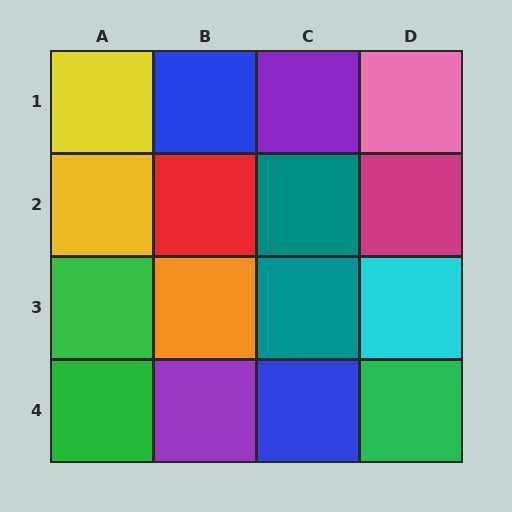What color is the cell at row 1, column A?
Yellow.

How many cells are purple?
2 cells are purple.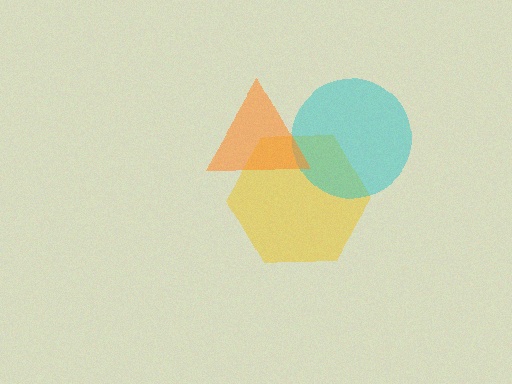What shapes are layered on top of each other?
The layered shapes are: a yellow hexagon, a cyan circle, an orange triangle.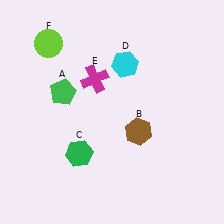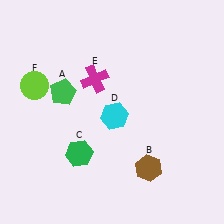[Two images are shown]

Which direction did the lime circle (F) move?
The lime circle (F) moved down.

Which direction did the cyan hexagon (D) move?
The cyan hexagon (D) moved down.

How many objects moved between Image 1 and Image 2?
3 objects moved between the two images.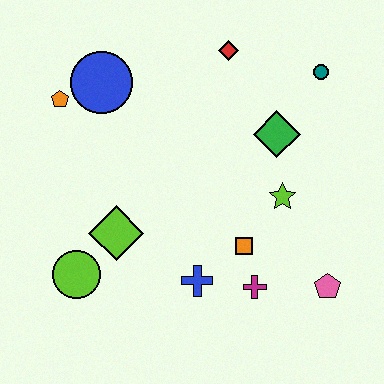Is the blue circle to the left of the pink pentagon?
Yes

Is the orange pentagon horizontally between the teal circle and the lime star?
No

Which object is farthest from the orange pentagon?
The pink pentagon is farthest from the orange pentagon.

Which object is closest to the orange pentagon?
The blue circle is closest to the orange pentagon.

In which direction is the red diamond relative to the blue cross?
The red diamond is above the blue cross.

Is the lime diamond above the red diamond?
No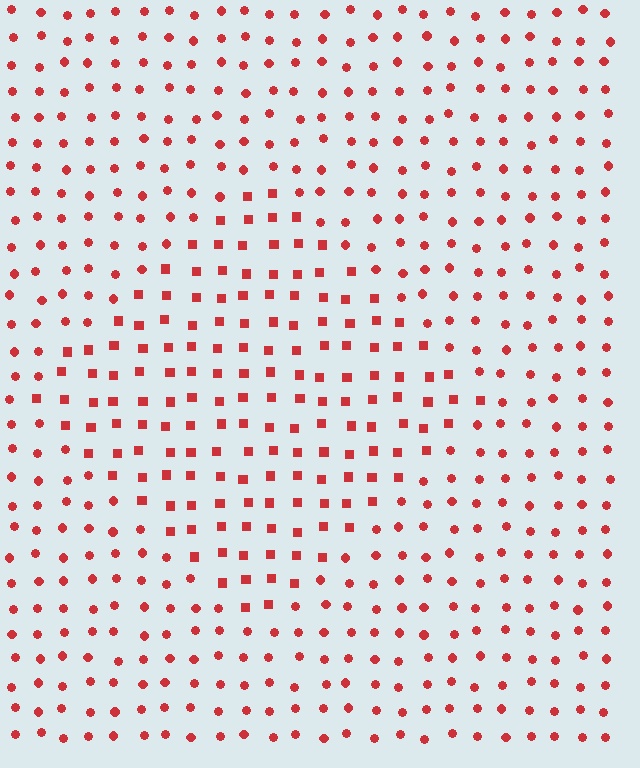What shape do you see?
I see a diamond.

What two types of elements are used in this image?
The image uses squares inside the diamond region and circles outside it.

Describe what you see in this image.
The image is filled with small red elements arranged in a uniform grid. A diamond-shaped region contains squares, while the surrounding area contains circles. The boundary is defined purely by the change in element shape.